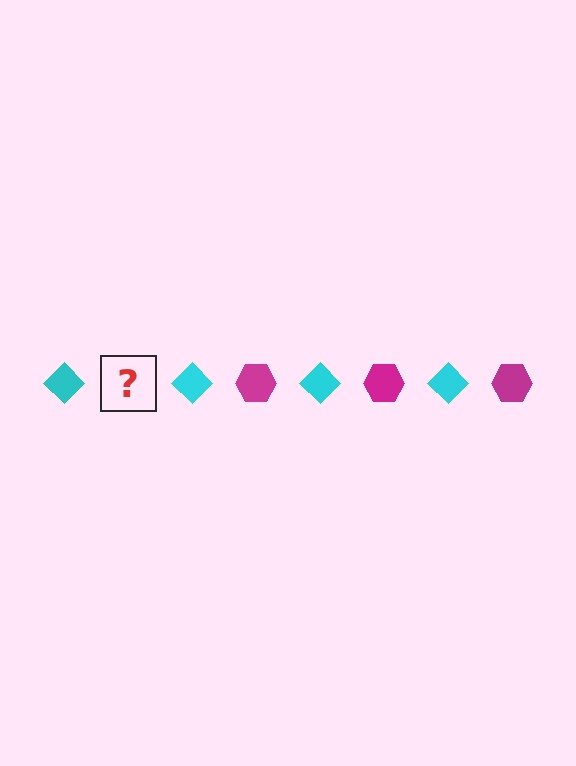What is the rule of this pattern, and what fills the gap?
The rule is that the pattern alternates between cyan diamond and magenta hexagon. The gap should be filled with a magenta hexagon.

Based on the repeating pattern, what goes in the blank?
The blank should be a magenta hexagon.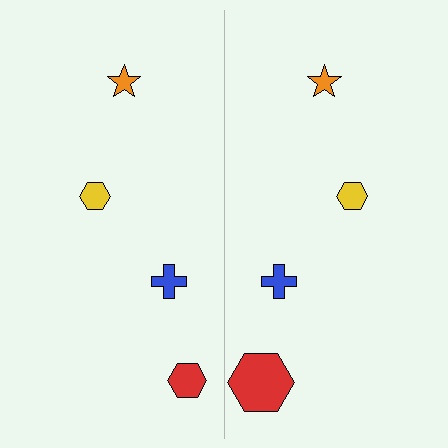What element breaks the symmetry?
The red hexagon on the right side has a different size than its mirror counterpart.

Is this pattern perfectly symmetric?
No, the pattern is not perfectly symmetric. The red hexagon on the right side has a different size than its mirror counterpart.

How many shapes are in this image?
There are 8 shapes in this image.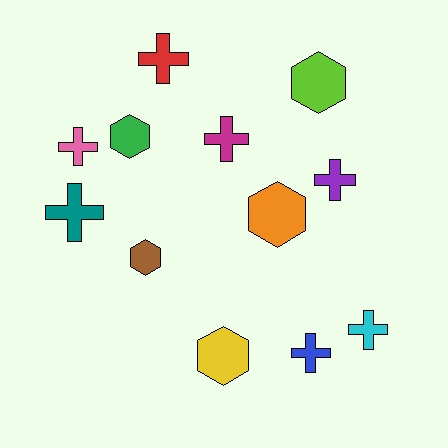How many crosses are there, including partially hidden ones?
There are 7 crosses.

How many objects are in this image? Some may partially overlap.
There are 12 objects.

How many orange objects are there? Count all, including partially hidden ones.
There is 1 orange object.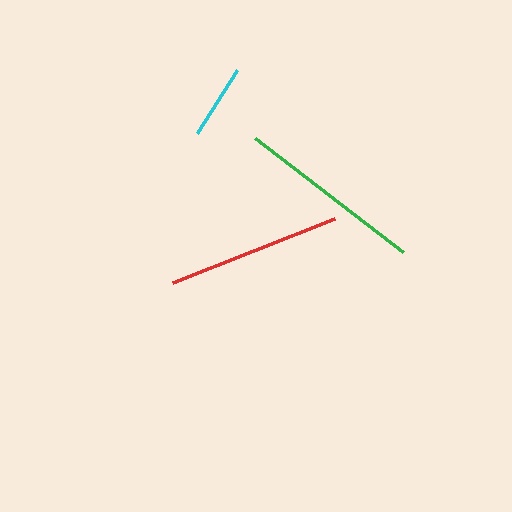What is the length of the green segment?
The green segment is approximately 186 pixels long.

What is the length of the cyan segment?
The cyan segment is approximately 75 pixels long.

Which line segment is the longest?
The green line is the longest at approximately 186 pixels.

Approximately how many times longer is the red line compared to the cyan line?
The red line is approximately 2.3 times the length of the cyan line.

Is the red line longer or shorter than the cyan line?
The red line is longer than the cyan line.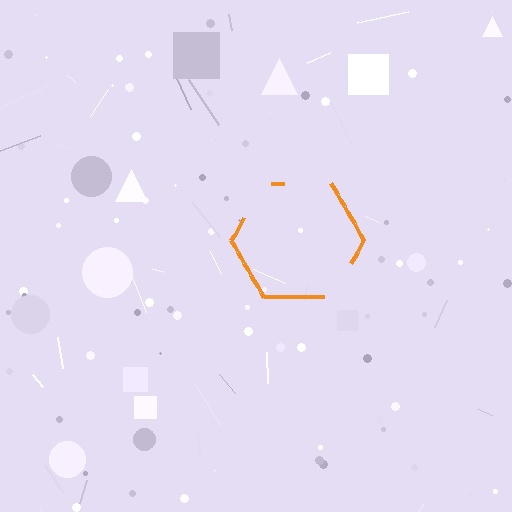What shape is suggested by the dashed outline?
The dashed outline suggests a hexagon.